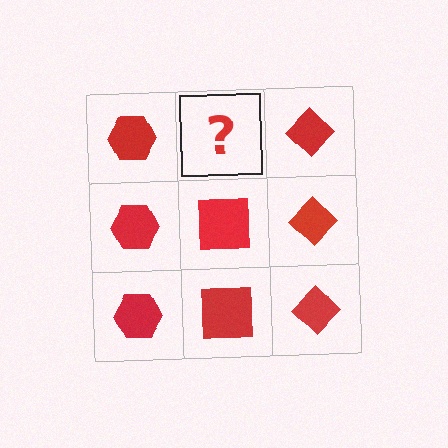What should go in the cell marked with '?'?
The missing cell should contain a red square.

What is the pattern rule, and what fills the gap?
The rule is that each column has a consistent shape. The gap should be filled with a red square.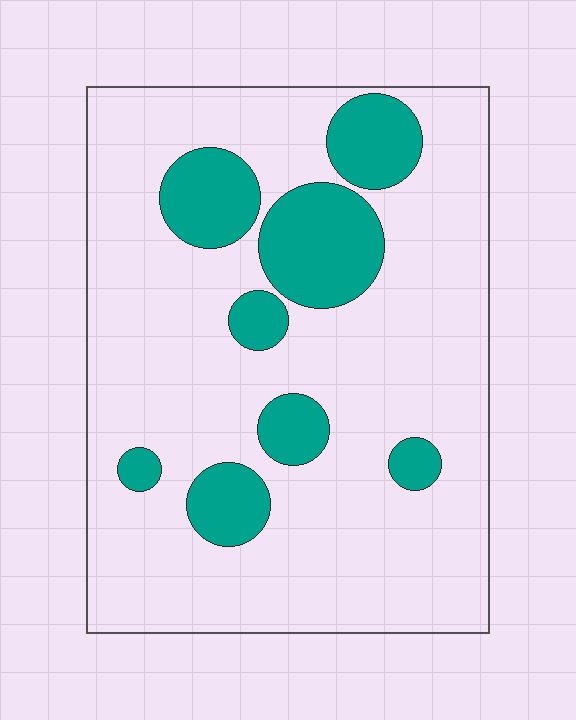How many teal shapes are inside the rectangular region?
8.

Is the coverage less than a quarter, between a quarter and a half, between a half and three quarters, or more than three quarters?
Less than a quarter.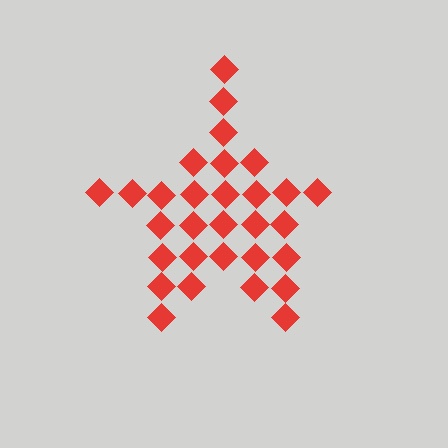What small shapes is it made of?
It is made of small diamonds.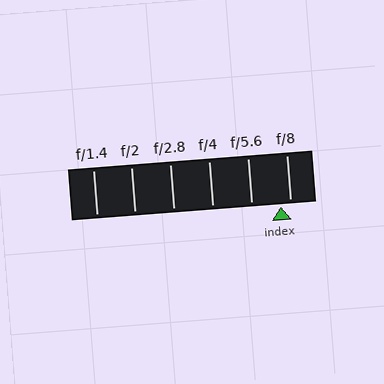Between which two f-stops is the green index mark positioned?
The index mark is between f/5.6 and f/8.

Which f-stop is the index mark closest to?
The index mark is closest to f/8.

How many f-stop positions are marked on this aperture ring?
There are 6 f-stop positions marked.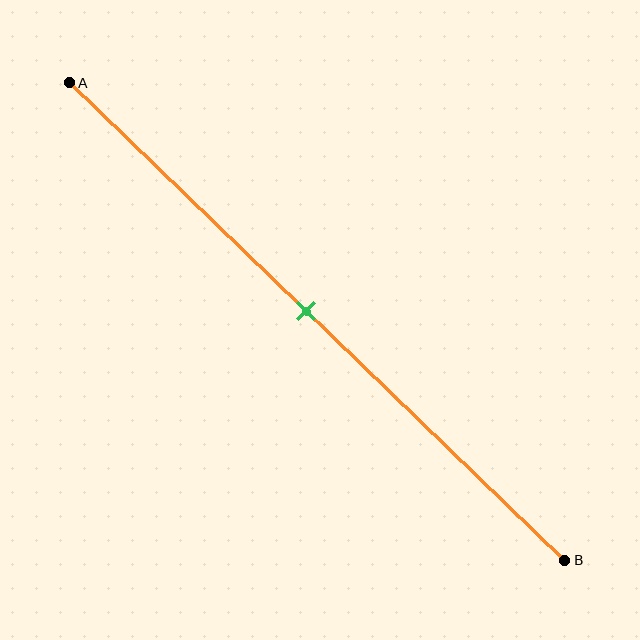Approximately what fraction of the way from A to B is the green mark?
The green mark is approximately 50% of the way from A to B.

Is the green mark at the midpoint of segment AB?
Yes, the mark is approximately at the midpoint.